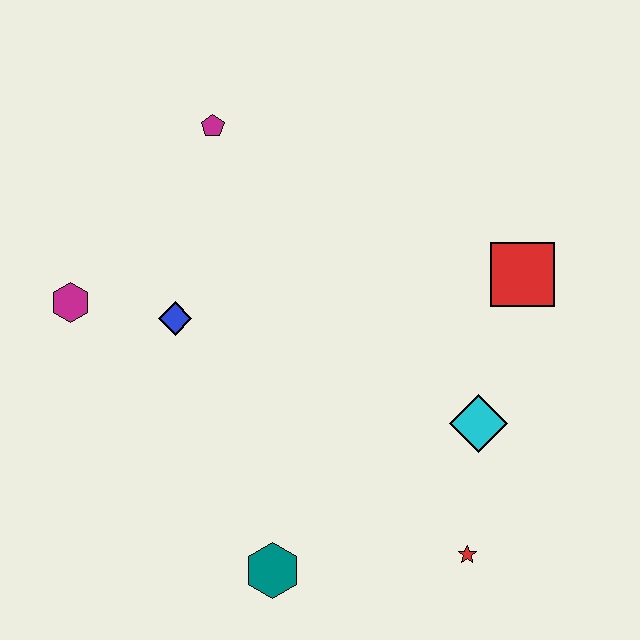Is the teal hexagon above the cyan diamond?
No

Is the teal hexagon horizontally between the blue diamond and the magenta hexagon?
No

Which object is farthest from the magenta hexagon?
The red star is farthest from the magenta hexagon.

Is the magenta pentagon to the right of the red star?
No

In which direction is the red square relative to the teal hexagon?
The red square is above the teal hexagon.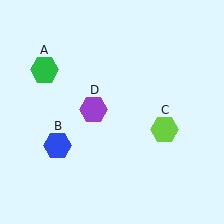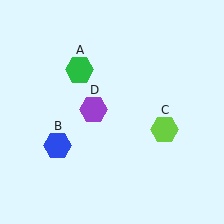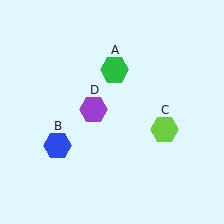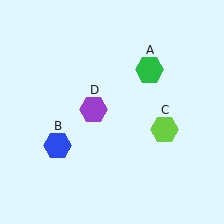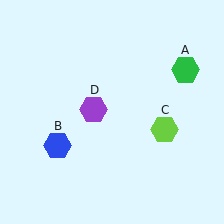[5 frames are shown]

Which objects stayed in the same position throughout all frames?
Blue hexagon (object B) and lime hexagon (object C) and purple hexagon (object D) remained stationary.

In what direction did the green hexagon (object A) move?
The green hexagon (object A) moved right.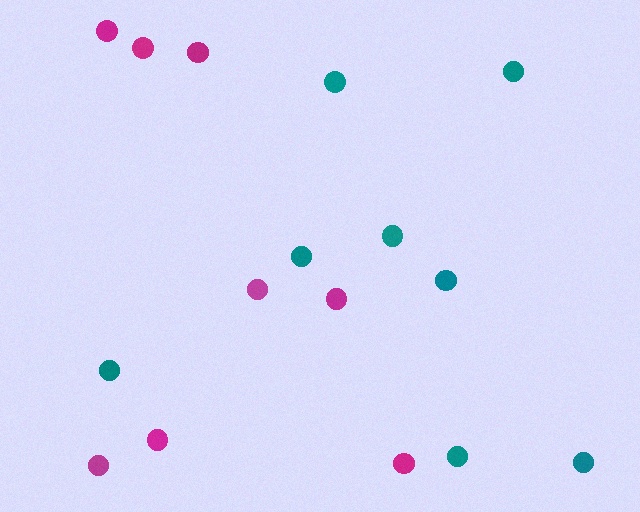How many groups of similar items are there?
There are 2 groups: one group of magenta circles (8) and one group of teal circles (8).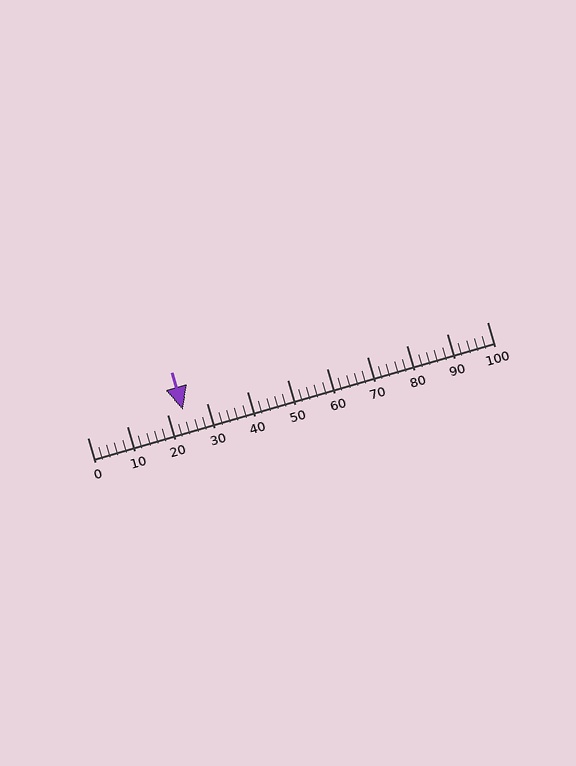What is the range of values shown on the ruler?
The ruler shows values from 0 to 100.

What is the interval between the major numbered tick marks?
The major tick marks are spaced 10 units apart.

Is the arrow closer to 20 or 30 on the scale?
The arrow is closer to 20.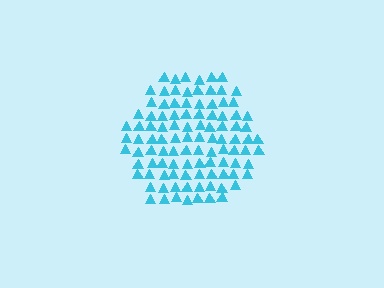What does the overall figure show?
The overall figure shows a hexagon.